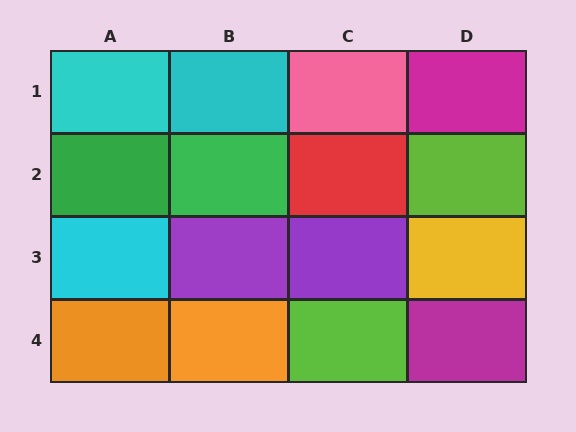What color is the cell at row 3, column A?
Cyan.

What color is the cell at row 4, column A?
Orange.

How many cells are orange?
2 cells are orange.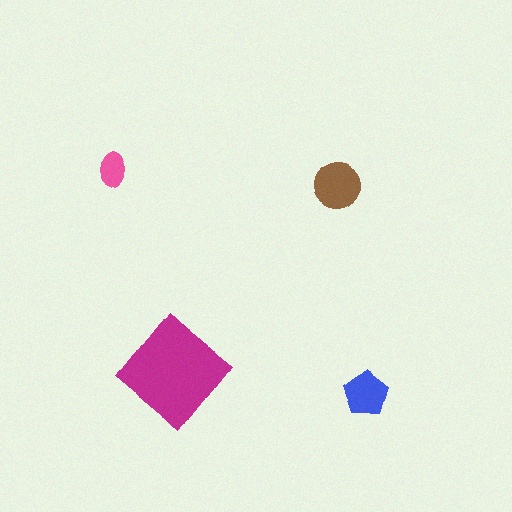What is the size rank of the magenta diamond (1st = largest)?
1st.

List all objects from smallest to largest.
The pink ellipse, the blue pentagon, the brown circle, the magenta diamond.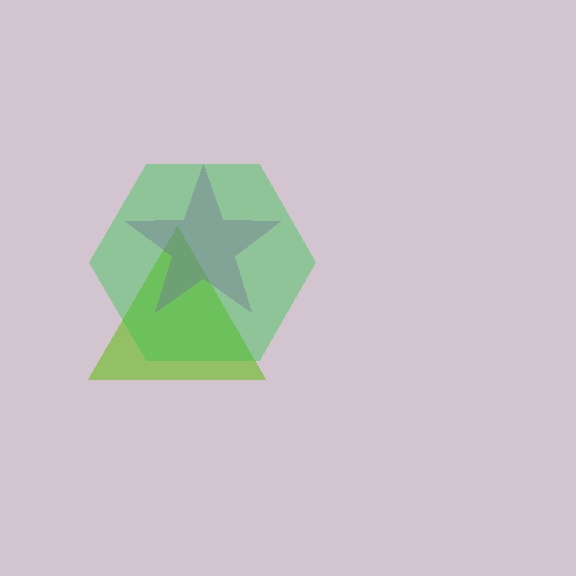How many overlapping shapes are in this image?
There are 3 overlapping shapes in the image.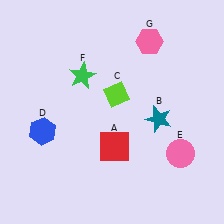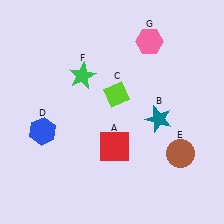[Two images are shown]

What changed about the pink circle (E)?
In Image 1, E is pink. In Image 2, it changed to brown.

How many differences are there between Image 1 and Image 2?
There is 1 difference between the two images.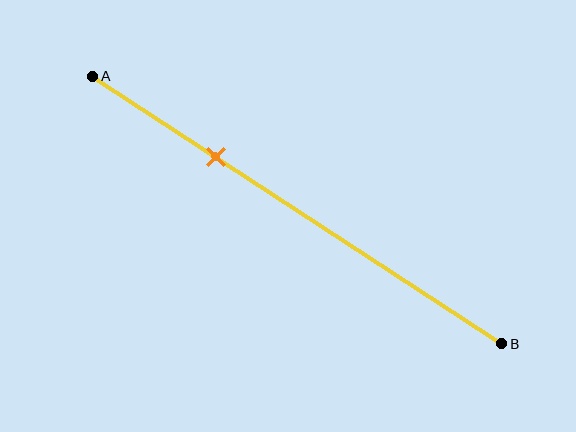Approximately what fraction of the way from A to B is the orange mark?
The orange mark is approximately 30% of the way from A to B.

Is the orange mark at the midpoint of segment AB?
No, the mark is at about 30% from A, not at the 50% midpoint.